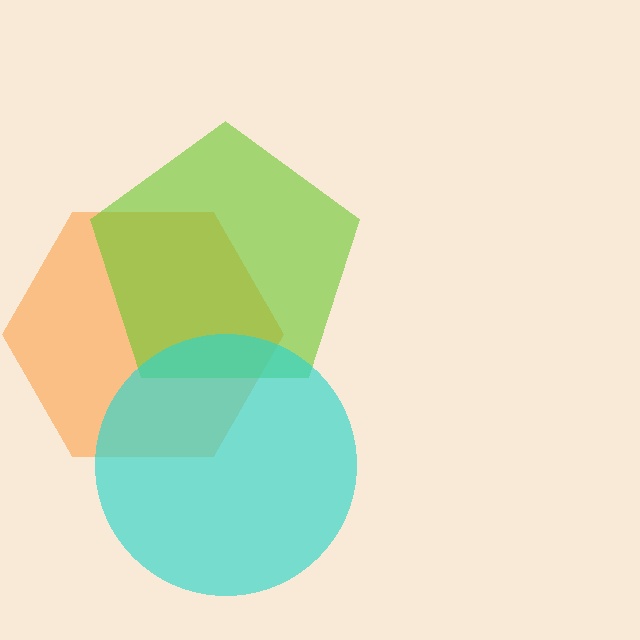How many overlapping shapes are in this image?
There are 3 overlapping shapes in the image.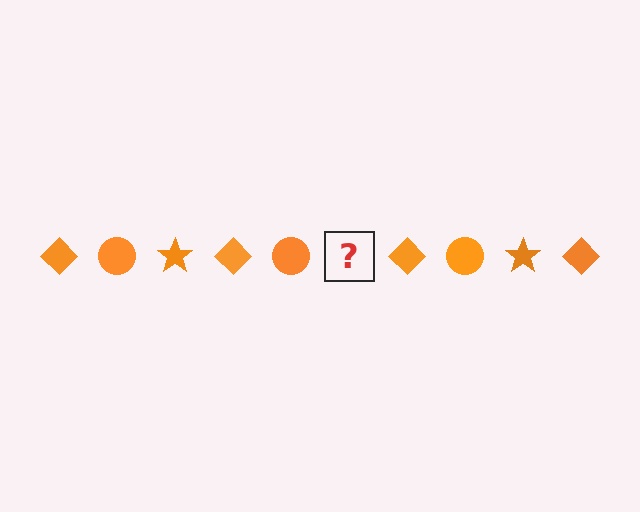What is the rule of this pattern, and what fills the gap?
The rule is that the pattern cycles through diamond, circle, star shapes in orange. The gap should be filled with an orange star.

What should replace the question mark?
The question mark should be replaced with an orange star.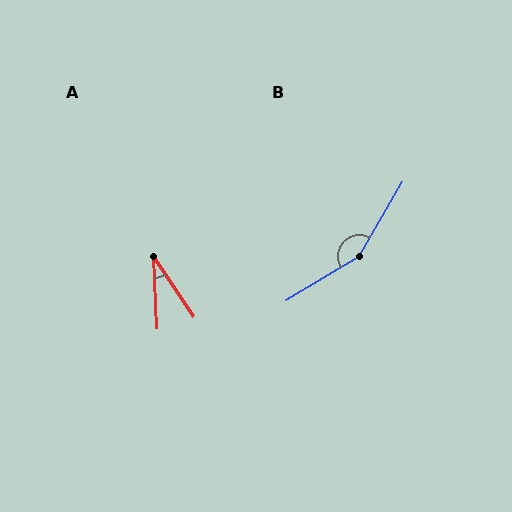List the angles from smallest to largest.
A (31°), B (151°).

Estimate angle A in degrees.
Approximately 31 degrees.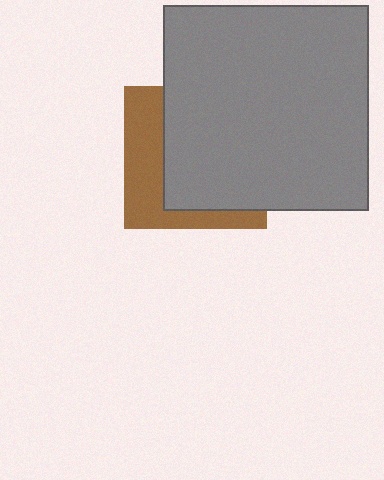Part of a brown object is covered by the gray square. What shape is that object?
It is a square.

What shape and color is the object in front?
The object in front is a gray square.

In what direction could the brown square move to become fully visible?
The brown square could move left. That would shift it out from behind the gray square entirely.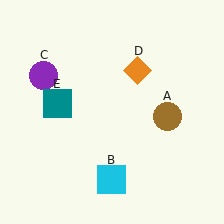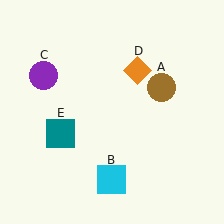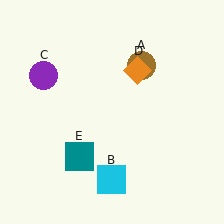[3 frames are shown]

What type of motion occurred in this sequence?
The brown circle (object A), teal square (object E) rotated counterclockwise around the center of the scene.